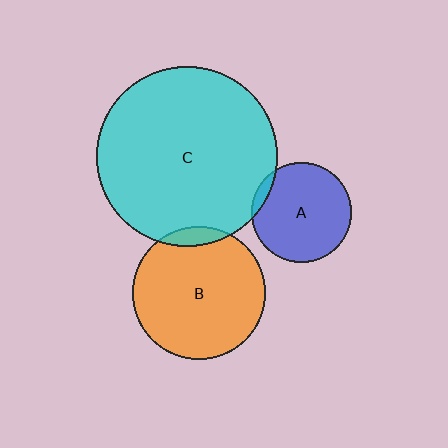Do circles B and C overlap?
Yes.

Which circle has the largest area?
Circle C (cyan).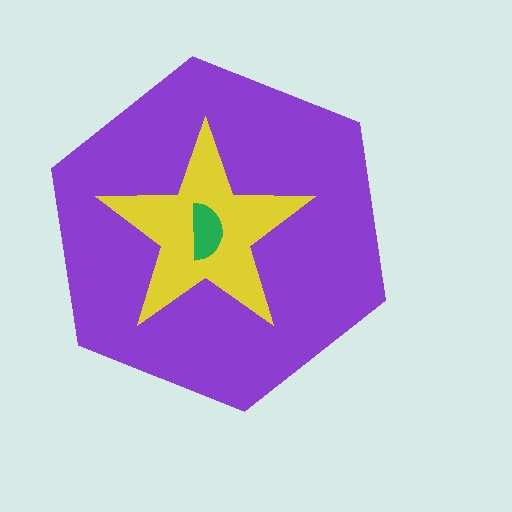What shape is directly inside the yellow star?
The green semicircle.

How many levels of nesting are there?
3.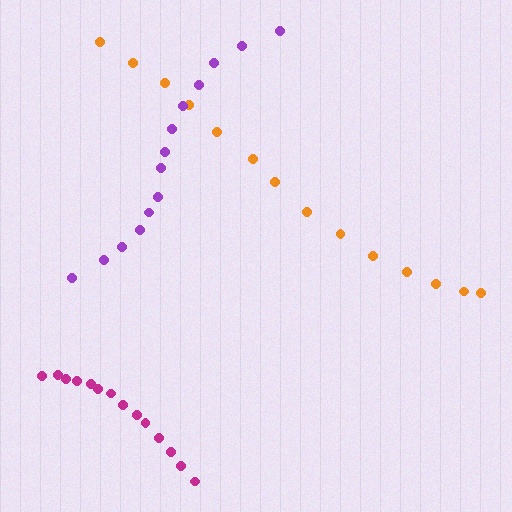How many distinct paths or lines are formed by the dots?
There are 3 distinct paths.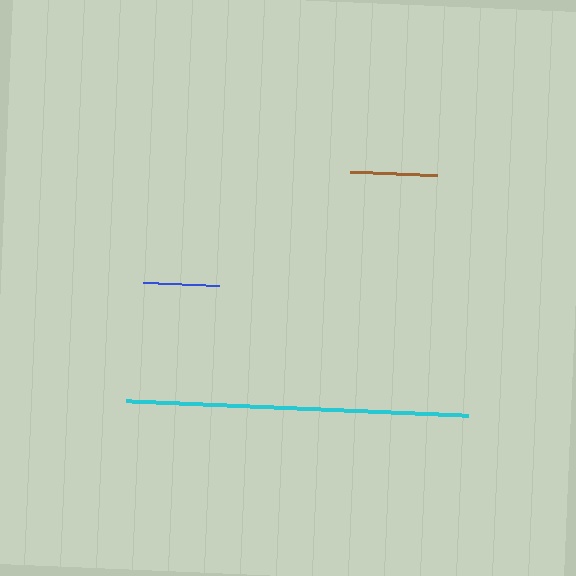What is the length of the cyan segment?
The cyan segment is approximately 342 pixels long.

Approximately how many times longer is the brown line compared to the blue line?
The brown line is approximately 1.1 times the length of the blue line.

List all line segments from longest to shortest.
From longest to shortest: cyan, brown, blue.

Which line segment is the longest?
The cyan line is the longest at approximately 342 pixels.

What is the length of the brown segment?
The brown segment is approximately 87 pixels long.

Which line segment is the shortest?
The blue line is the shortest at approximately 76 pixels.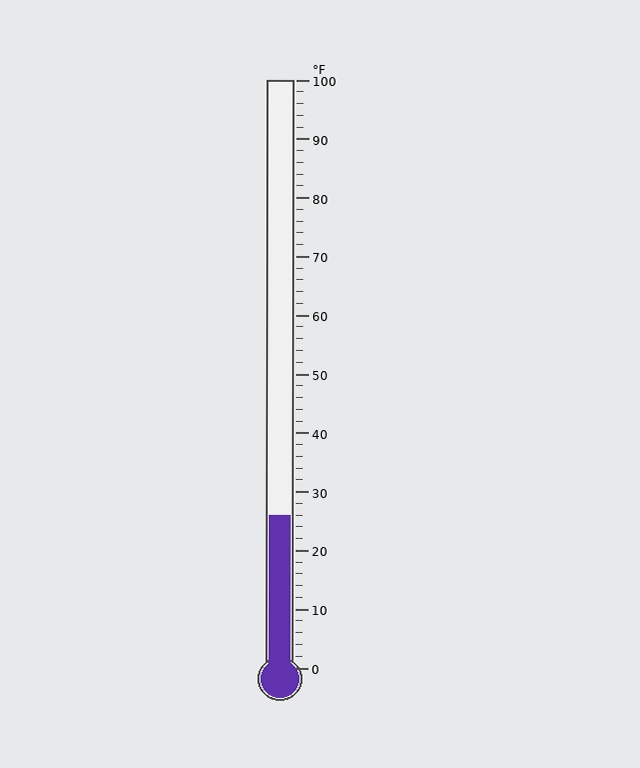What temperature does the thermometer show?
The thermometer shows approximately 26°F.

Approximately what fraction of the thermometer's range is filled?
The thermometer is filled to approximately 25% of its range.